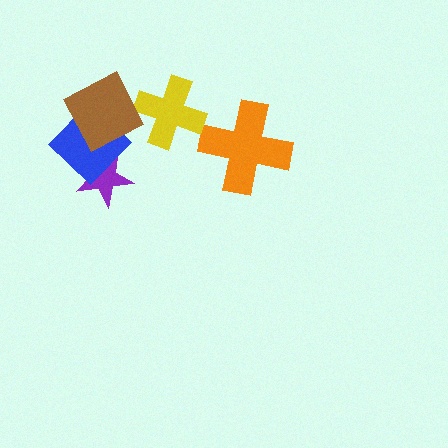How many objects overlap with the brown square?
1 object overlaps with the brown square.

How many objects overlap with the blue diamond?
2 objects overlap with the blue diamond.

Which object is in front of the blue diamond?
The brown square is in front of the blue diamond.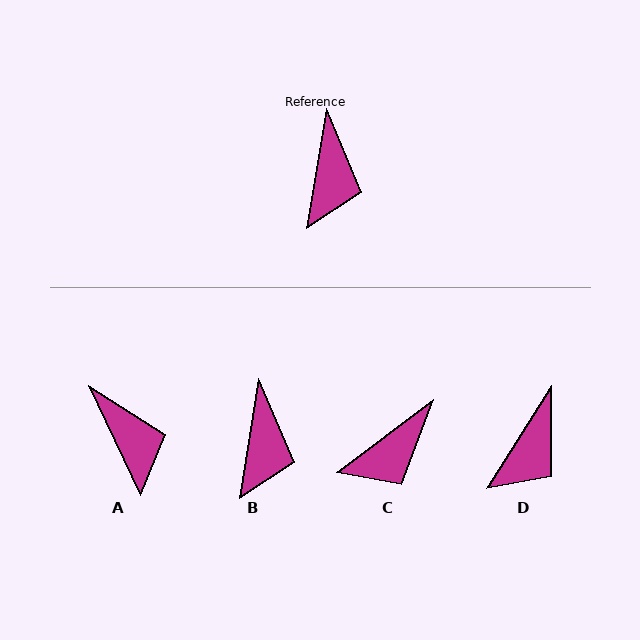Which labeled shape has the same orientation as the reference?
B.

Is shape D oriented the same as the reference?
No, it is off by about 23 degrees.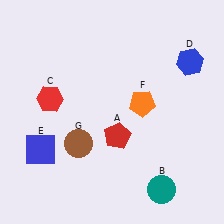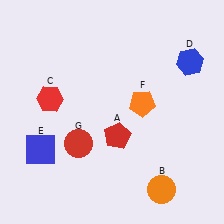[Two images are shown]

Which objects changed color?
B changed from teal to orange. G changed from brown to red.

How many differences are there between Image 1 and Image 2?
There are 2 differences between the two images.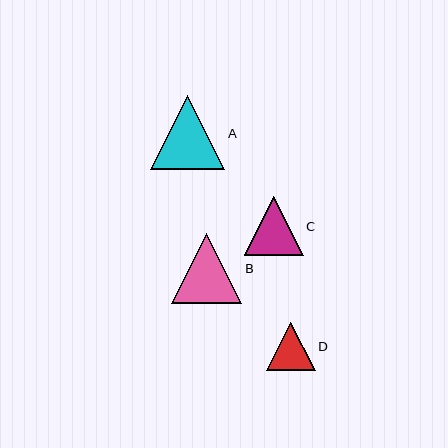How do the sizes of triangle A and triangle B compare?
Triangle A and triangle B are approximately the same size.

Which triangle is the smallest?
Triangle D is the smallest with a size of approximately 49 pixels.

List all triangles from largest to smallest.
From largest to smallest: A, B, C, D.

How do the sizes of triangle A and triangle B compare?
Triangle A and triangle B are approximately the same size.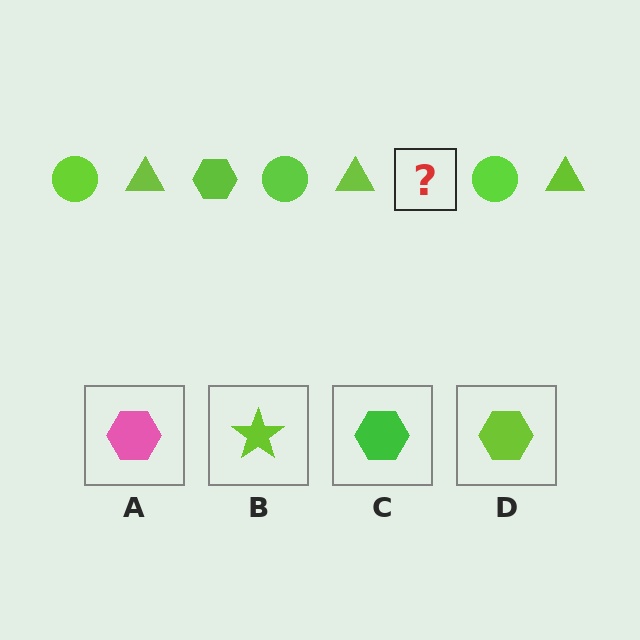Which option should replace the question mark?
Option D.